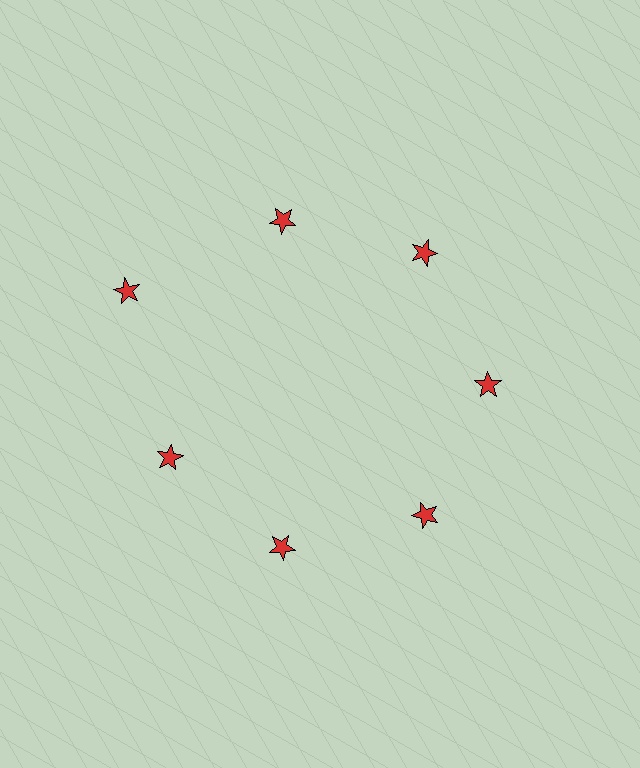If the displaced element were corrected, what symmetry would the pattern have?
It would have 7-fold rotational symmetry — the pattern would map onto itself every 51 degrees.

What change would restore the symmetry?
The symmetry would be restored by moving it inward, back onto the ring so that all 7 stars sit at equal angles and equal distance from the center.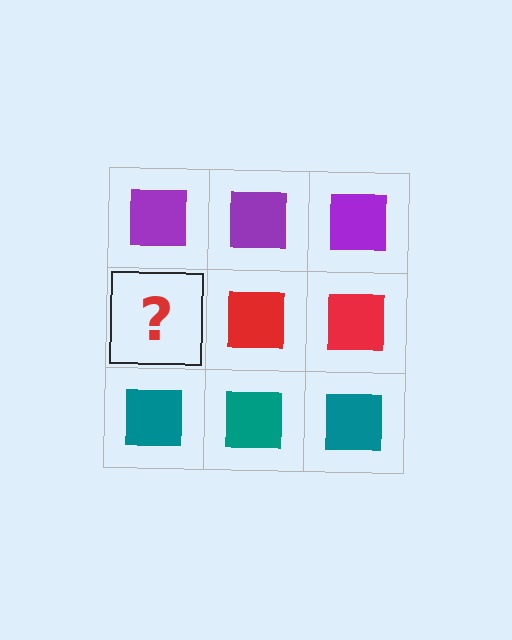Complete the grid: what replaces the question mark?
The question mark should be replaced with a red square.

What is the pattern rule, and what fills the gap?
The rule is that each row has a consistent color. The gap should be filled with a red square.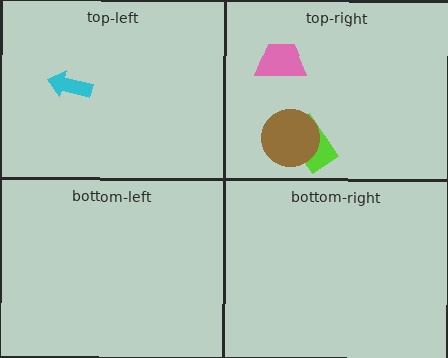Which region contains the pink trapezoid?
The top-right region.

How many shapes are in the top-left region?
1.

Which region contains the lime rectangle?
The top-right region.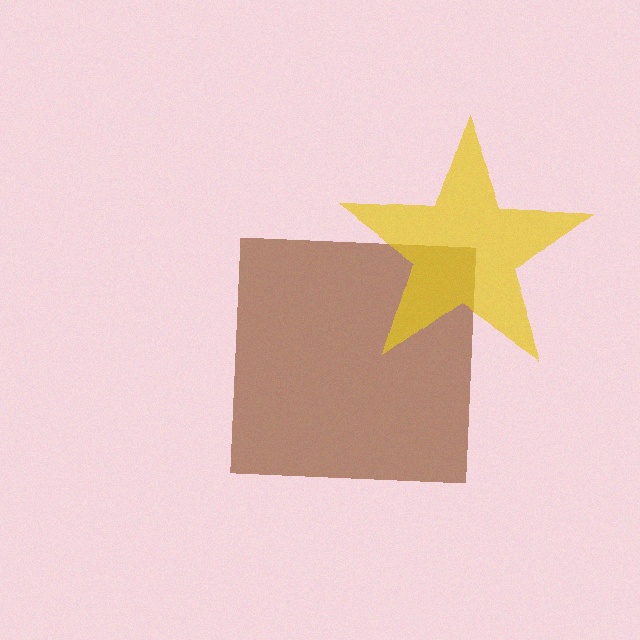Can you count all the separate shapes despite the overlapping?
Yes, there are 2 separate shapes.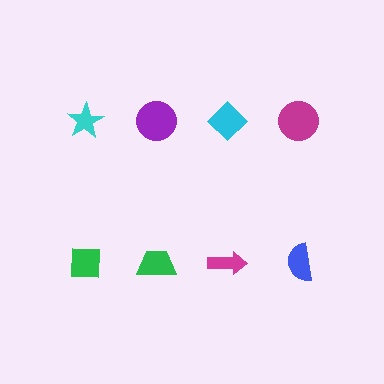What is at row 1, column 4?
A magenta circle.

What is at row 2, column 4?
A blue semicircle.